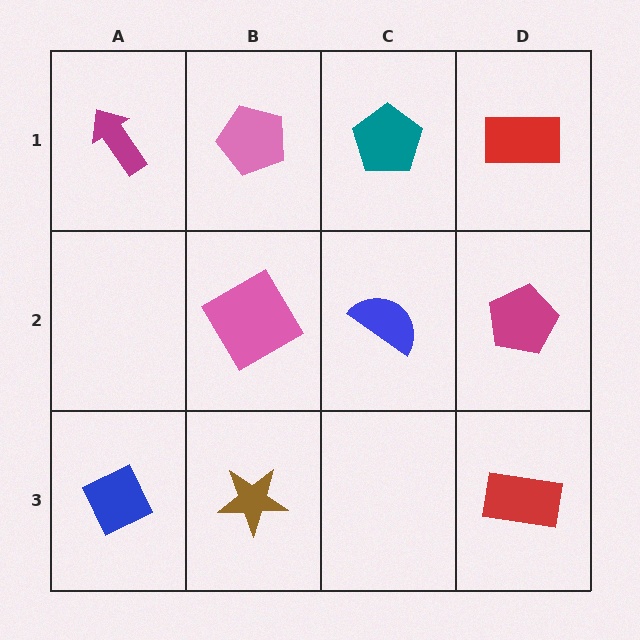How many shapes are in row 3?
3 shapes.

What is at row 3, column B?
A brown star.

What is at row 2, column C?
A blue semicircle.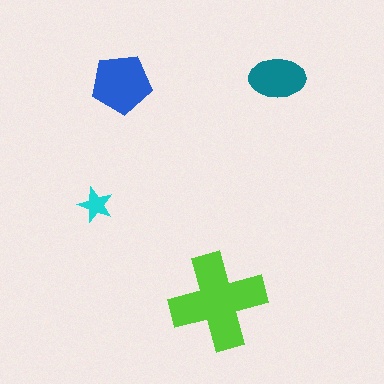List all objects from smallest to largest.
The cyan star, the teal ellipse, the blue pentagon, the lime cross.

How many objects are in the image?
There are 4 objects in the image.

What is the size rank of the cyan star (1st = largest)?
4th.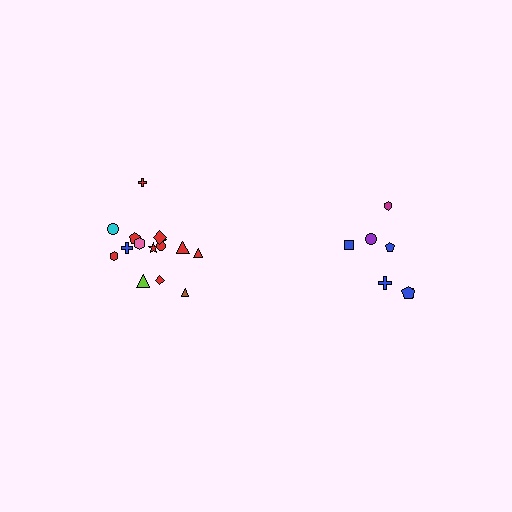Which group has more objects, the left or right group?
The left group.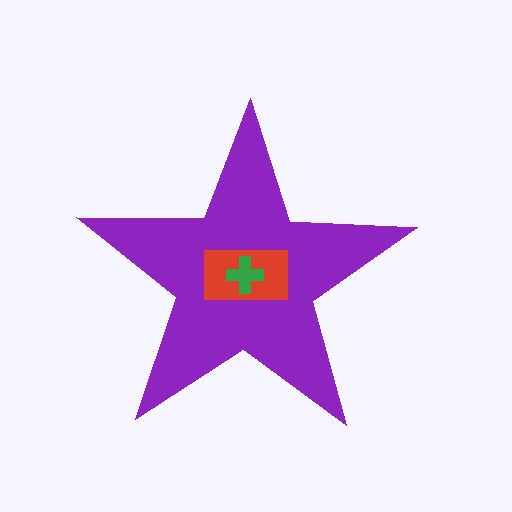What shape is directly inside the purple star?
The red rectangle.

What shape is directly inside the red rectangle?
The green cross.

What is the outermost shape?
The purple star.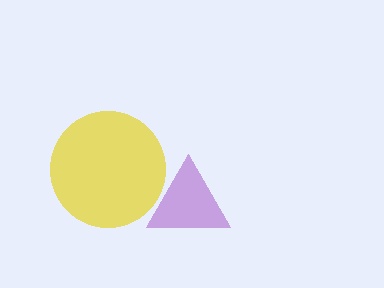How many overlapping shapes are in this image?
There are 2 overlapping shapes in the image.